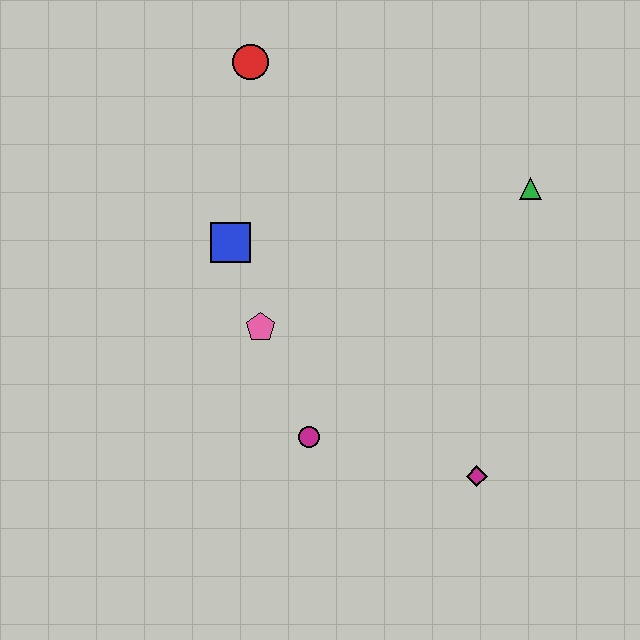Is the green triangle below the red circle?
Yes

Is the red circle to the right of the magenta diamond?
No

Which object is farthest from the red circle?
The magenta diamond is farthest from the red circle.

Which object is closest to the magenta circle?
The pink pentagon is closest to the magenta circle.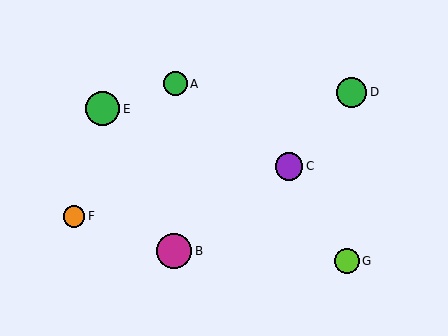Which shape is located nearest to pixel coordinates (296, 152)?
The purple circle (labeled C) at (289, 166) is nearest to that location.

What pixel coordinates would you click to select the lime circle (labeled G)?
Click at (347, 261) to select the lime circle G.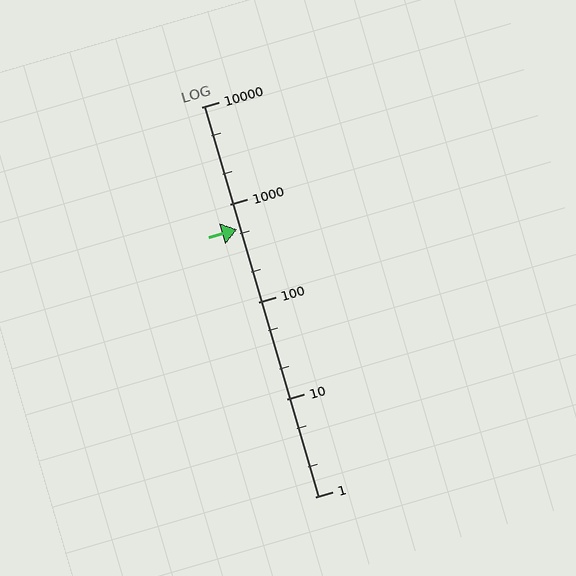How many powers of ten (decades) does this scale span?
The scale spans 4 decades, from 1 to 10000.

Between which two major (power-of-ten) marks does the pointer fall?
The pointer is between 100 and 1000.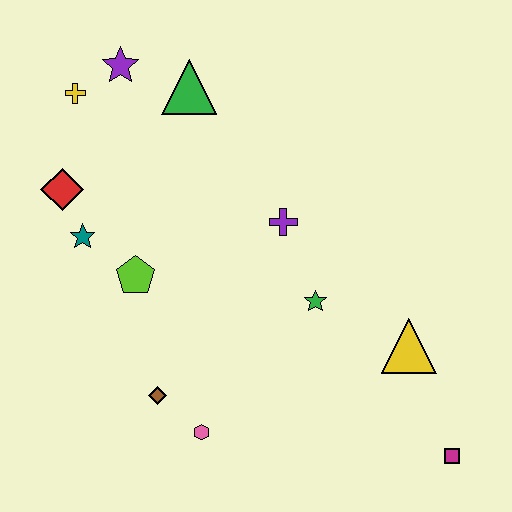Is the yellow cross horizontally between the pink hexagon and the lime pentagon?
No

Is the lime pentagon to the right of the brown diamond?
No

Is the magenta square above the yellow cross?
No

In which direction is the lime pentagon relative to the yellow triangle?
The lime pentagon is to the left of the yellow triangle.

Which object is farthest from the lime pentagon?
The magenta square is farthest from the lime pentagon.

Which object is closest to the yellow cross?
The purple star is closest to the yellow cross.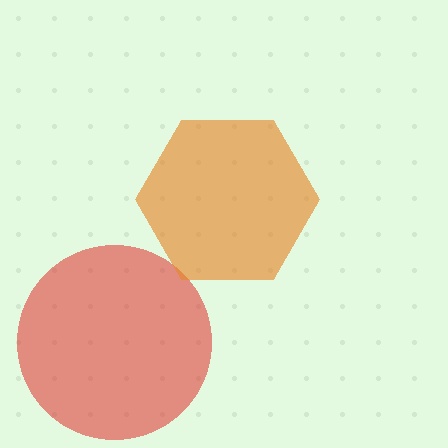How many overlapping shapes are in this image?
There are 2 overlapping shapes in the image.